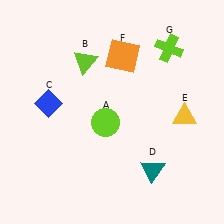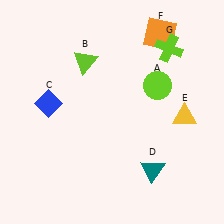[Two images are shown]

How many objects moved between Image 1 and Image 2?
2 objects moved between the two images.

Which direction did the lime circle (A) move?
The lime circle (A) moved right.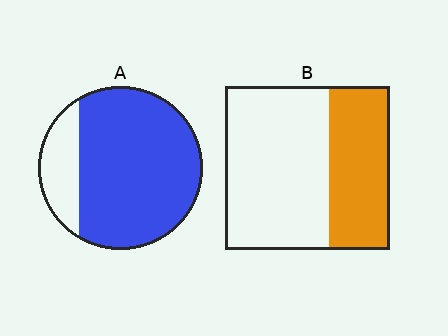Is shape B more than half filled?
No.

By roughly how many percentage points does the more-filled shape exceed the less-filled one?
By roughly 45 percentage points (A over B).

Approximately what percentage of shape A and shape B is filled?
A is approximately 80% and B is approximately 35%.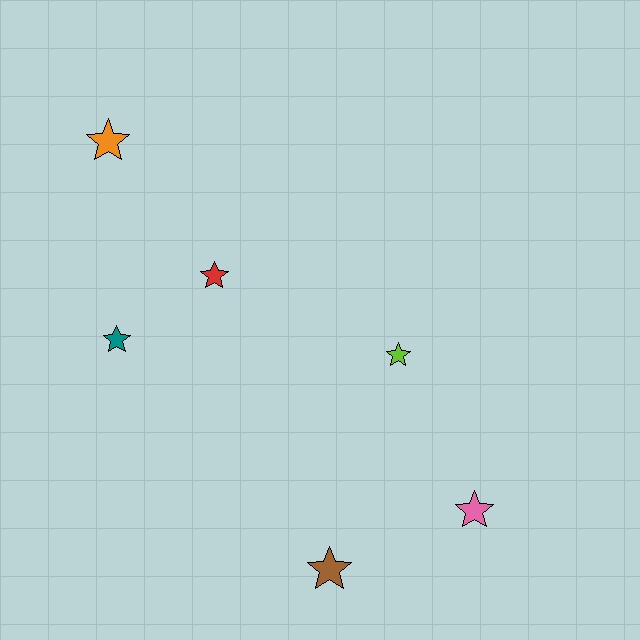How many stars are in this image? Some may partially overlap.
There are 6 stars.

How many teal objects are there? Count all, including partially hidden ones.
There is 1 teal object.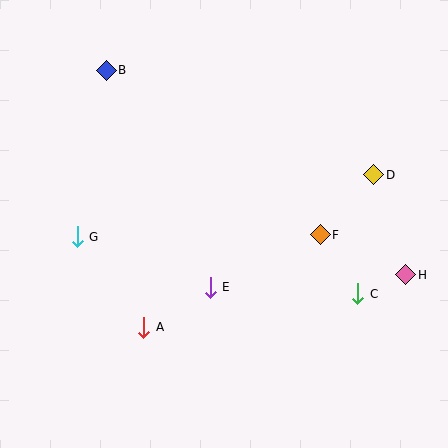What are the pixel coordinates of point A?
Point A is at (144, 327).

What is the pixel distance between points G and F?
The distance between G and F is 243 pixels.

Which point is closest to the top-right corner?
Point D is closest to the top-right corner.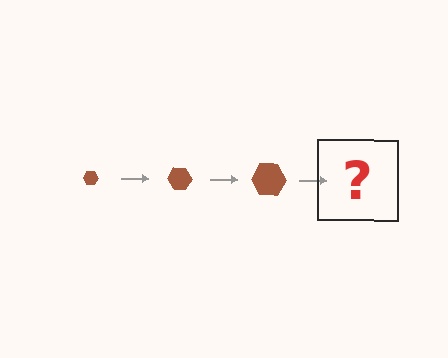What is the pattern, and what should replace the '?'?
The pattern is that the hexagon gets progressively larger each step. The '?' should be a brown hexagon, larger than the previous one.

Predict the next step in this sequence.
The next step is a brown hexagon, larger than the previous one.